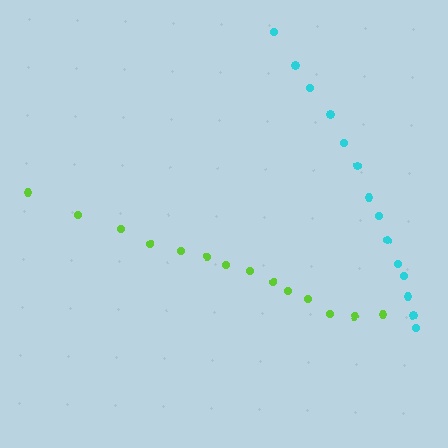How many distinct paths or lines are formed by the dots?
There are 2 distinct paths.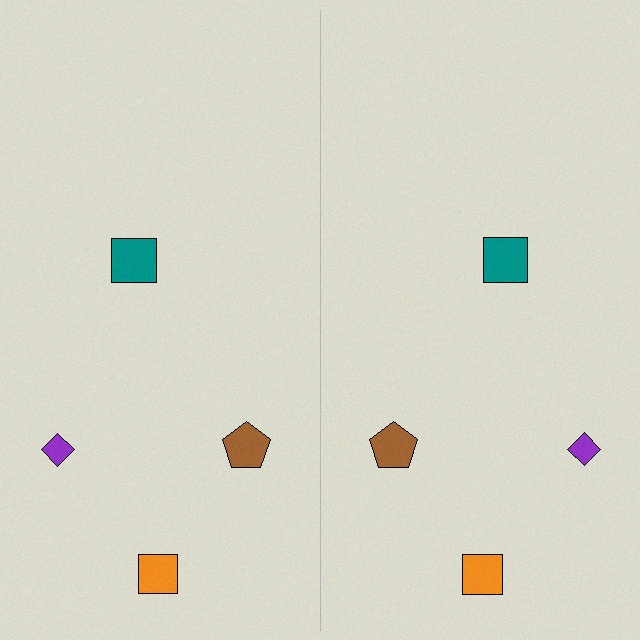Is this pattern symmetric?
Yes, this pattern has bilateral (reflection) symmetry.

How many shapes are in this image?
There are 8 shapes in this image.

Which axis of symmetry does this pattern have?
The pattern has a vertical axis of symmetry running through the center of the image.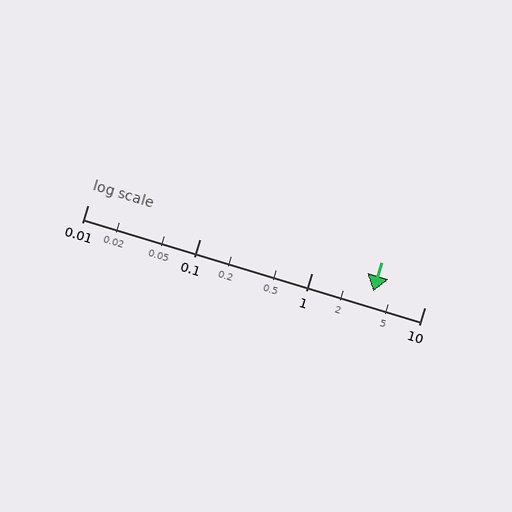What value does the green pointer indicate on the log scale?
The pointer indicates approximately 3.5.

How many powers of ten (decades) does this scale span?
The scale spans 3 decades, from 0.01 to 10.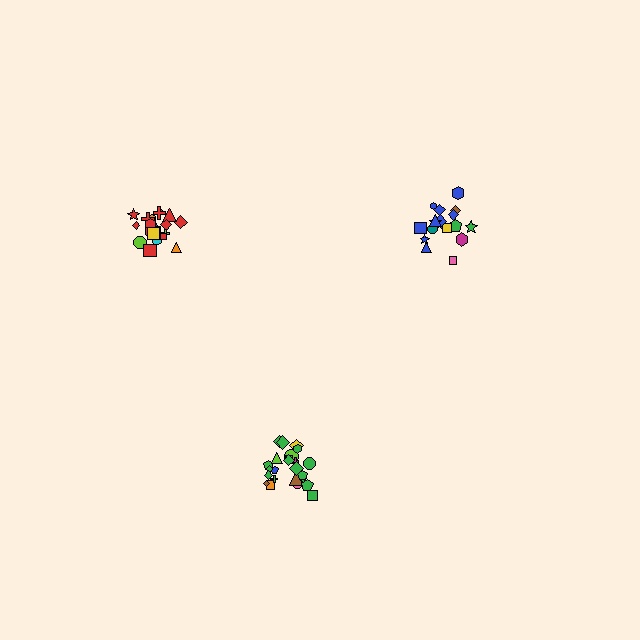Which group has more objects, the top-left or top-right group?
The top-left group.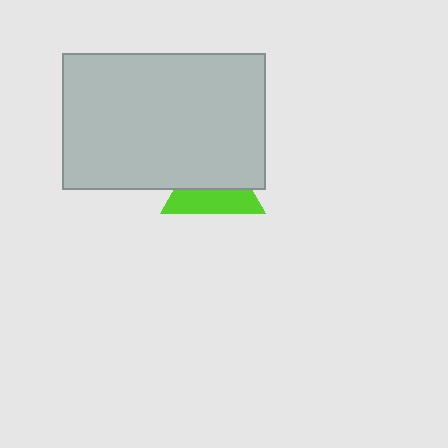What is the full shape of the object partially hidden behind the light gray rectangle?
The partially hidden object is a lime triangle.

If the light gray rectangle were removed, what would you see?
You would see the complete lime triangle.